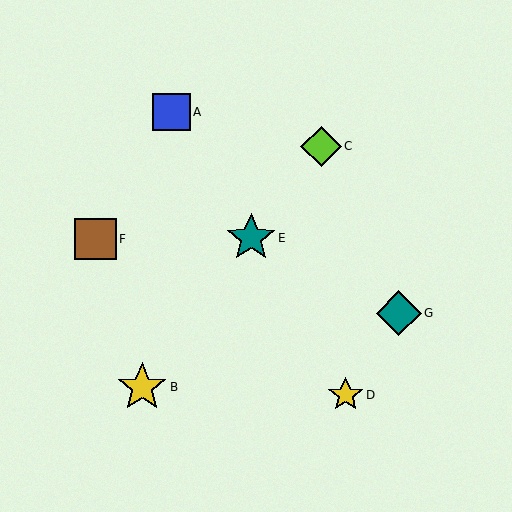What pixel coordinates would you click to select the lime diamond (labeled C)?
Click at (321, 146) to select the lime diamond C.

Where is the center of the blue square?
The center of the blue square is at (171, 112).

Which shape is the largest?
The yellow star (labeled B) is the largest.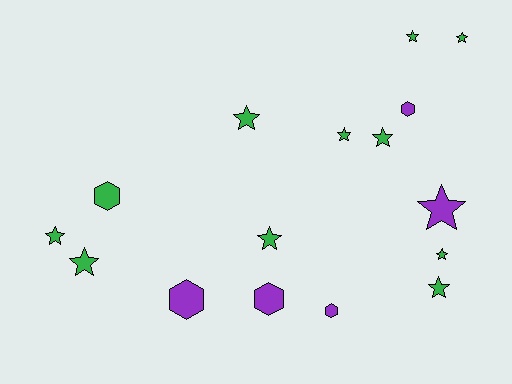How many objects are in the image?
There are 16 objects.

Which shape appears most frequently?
Star, with 11 objects.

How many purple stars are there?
There is 1 purple star.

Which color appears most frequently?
Green, with 11 objects.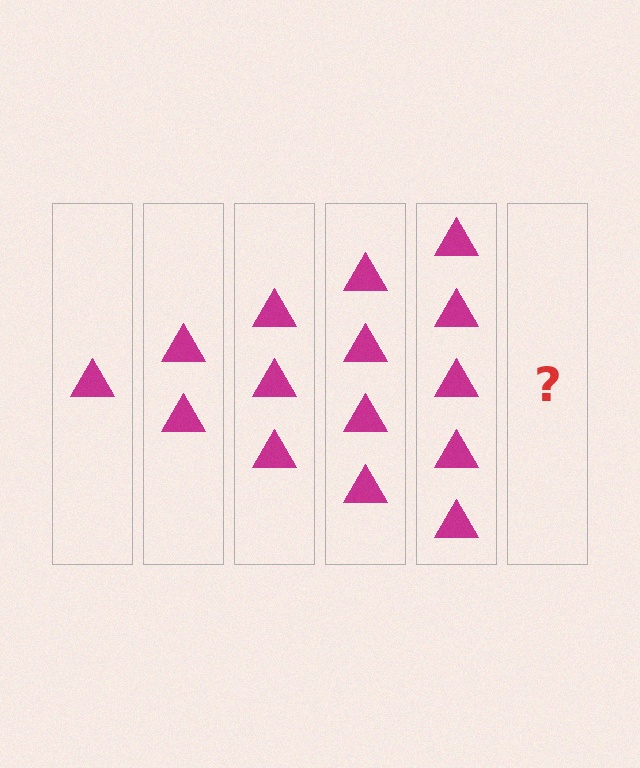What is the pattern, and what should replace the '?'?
The pattern is that each step adds one more triangle. The '?' should be 6 triangles.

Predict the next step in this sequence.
The next step is 6 triangles.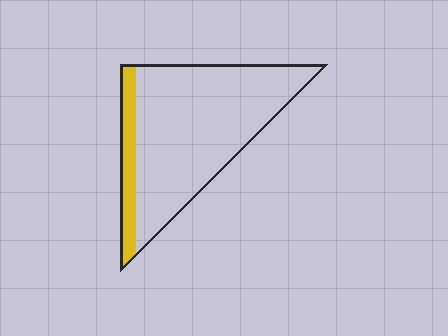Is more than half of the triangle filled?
No.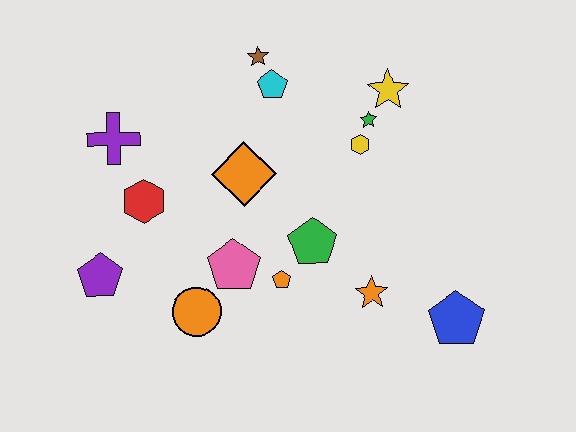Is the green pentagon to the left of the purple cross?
No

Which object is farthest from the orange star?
The purple cross is farthest from the orange star.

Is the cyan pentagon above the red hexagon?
Yes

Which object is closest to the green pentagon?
The orange pentagon is closest to the green pentagon.